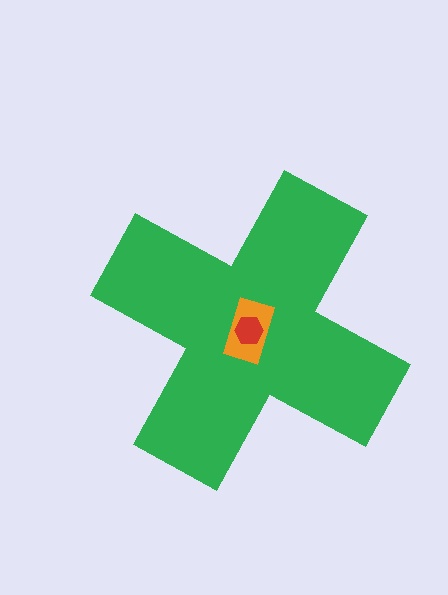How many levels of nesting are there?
3.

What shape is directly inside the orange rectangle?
The red hexagon.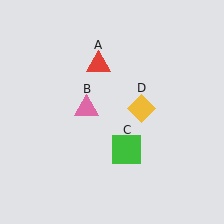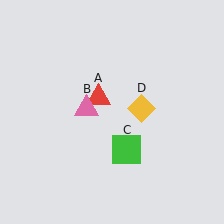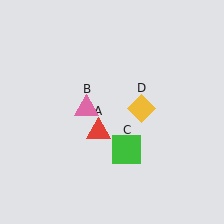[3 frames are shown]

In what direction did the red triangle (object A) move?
The red triangle (object A) moved down.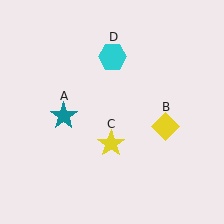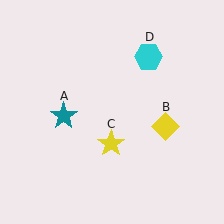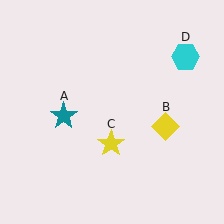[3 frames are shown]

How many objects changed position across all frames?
1 object changed position: cyan hexagon (object D).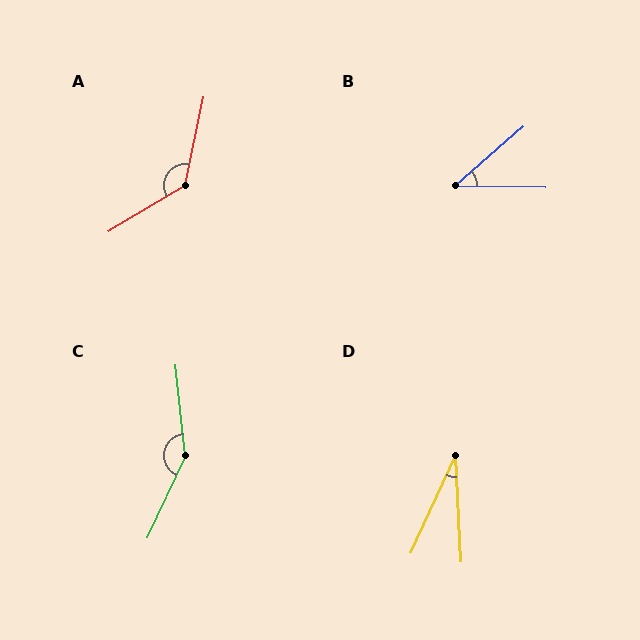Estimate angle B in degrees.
Approximately 42 degrees.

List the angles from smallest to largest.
D (27°), B (42°), A (133°), C (149°).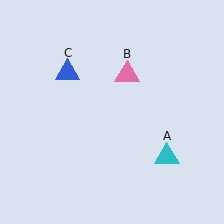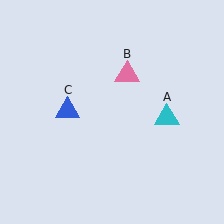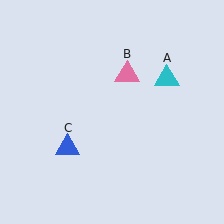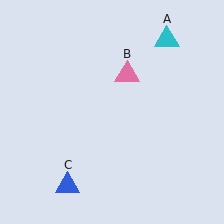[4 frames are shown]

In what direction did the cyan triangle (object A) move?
The cyan triangle (object A) moved up.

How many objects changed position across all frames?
2 objects changed position: cyan triangle (object A), blue triangle (object C).